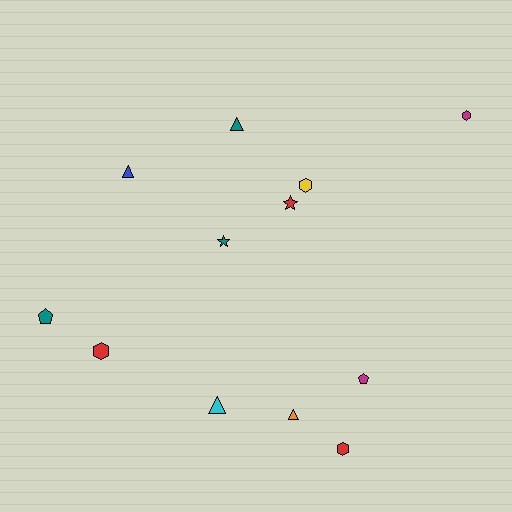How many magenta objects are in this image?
There are 2 magenta objects.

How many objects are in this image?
There are 12 objects.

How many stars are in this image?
There are 2 stars.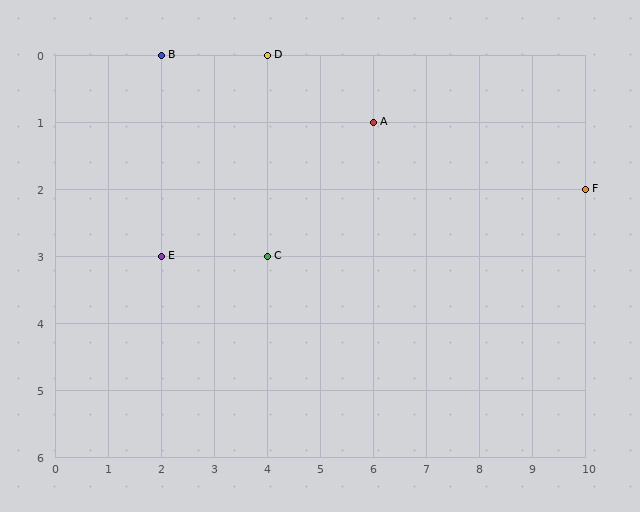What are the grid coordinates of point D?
Point D is at grid coordinates (4, 0).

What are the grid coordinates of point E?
Point E is at grid coordinates (2, 3).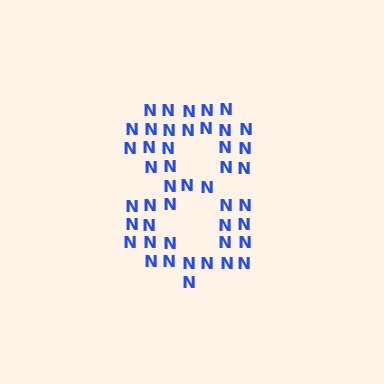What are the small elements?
The small elements are letter N's.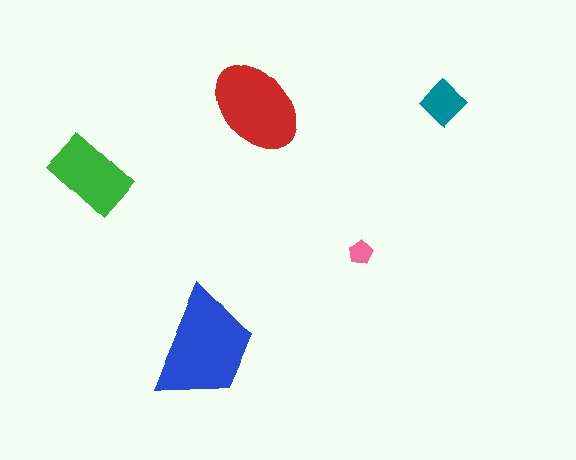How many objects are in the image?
There are 5 objects in the image.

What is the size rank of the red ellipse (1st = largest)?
2nd.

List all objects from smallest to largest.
The pink pentagon, the teal diamond, the green rectangle, the red ellipse, the blue trapezoid.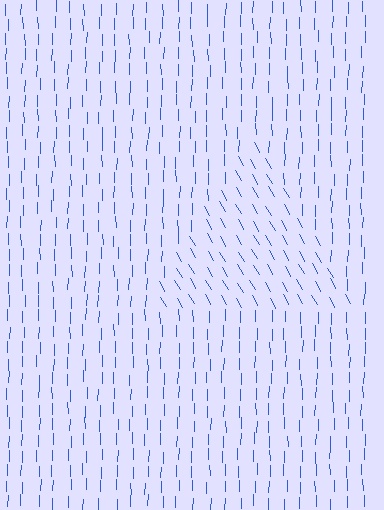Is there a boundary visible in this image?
Yes, there is a texture boundary formed by a change in line orientation.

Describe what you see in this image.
The image is filled with small blue line segments. A triangle region in the image has lines oriented differently from the surrounding lines, creating a visible texture boundary.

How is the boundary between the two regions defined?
The boundary is defined purely by a change in line orientation (approximately 30 degrees difference). All lines are the same color and thickness.